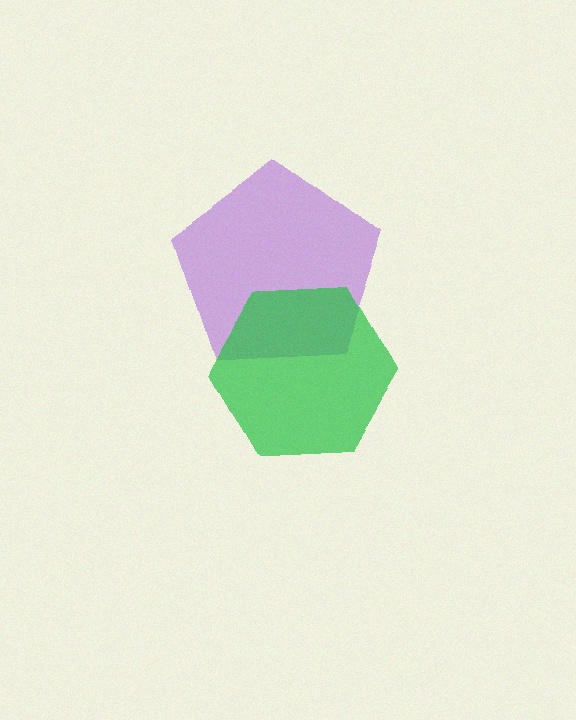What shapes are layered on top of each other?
The layered shapes are: a purple pentagon, a green hexagon.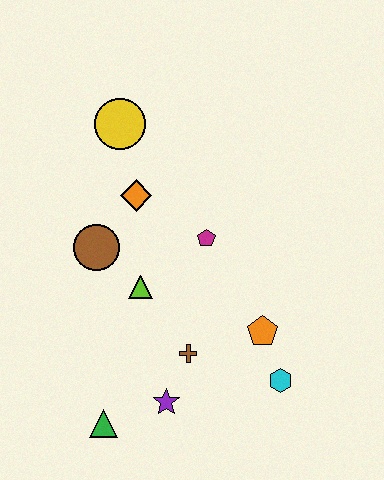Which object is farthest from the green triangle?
The yellow circle is farthest from the green triangle.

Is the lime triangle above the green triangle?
Yes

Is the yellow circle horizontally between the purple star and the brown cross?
No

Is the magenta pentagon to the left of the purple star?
No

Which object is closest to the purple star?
The brown cross is closest to the purple star.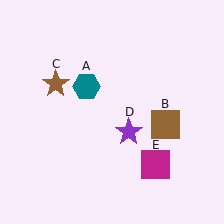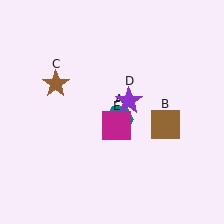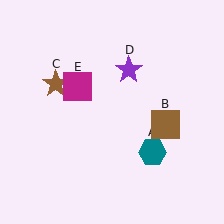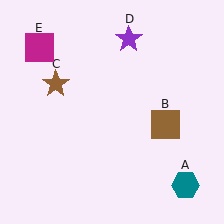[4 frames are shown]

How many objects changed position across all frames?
3 objects changed position: teal hexagon (object A), purple star (object D), magenta square (object E).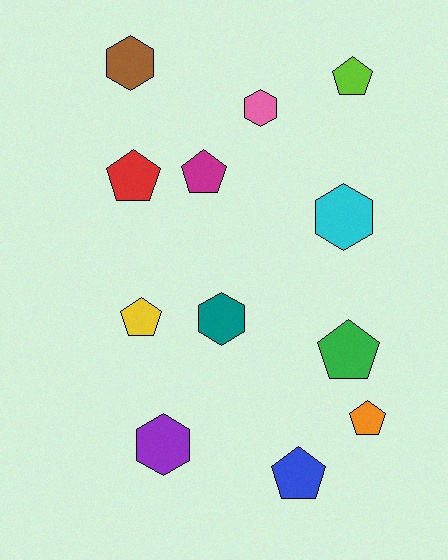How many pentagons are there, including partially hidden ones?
There are 7 pentagons.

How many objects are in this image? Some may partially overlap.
There are 12 objects.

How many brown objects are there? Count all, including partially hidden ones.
There is 1 brown object.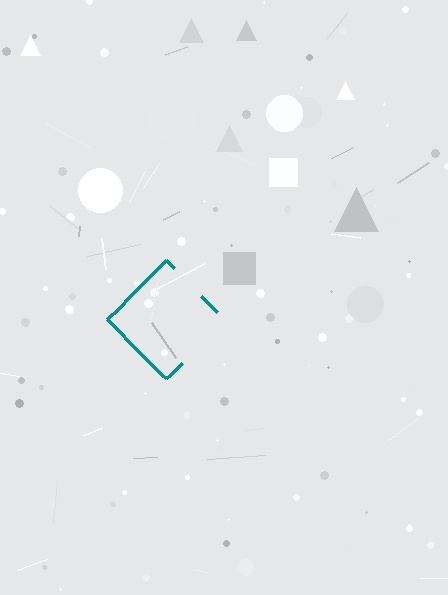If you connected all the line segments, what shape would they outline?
They would outline a diamond.